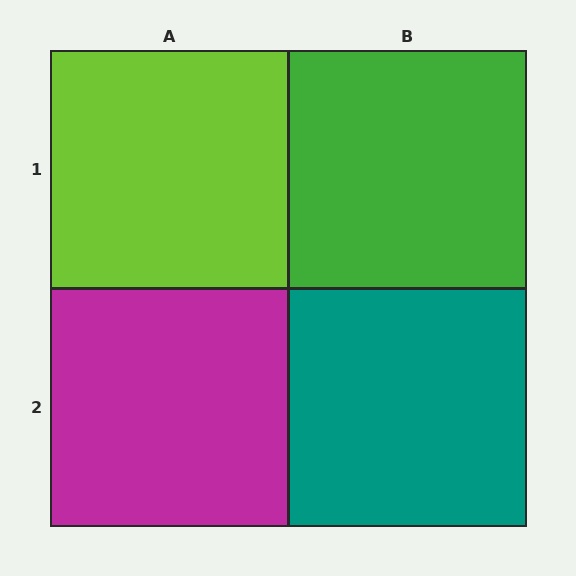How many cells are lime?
1 cell is lime.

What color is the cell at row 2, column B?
Teal.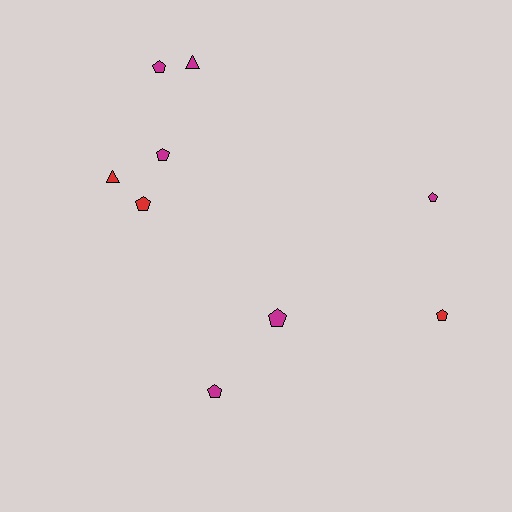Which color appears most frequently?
Magenta, with 6 objects.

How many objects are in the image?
There are 9 objects.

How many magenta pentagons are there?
There are 5 magenta pentagons.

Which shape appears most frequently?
Pentagon, with 7 objects.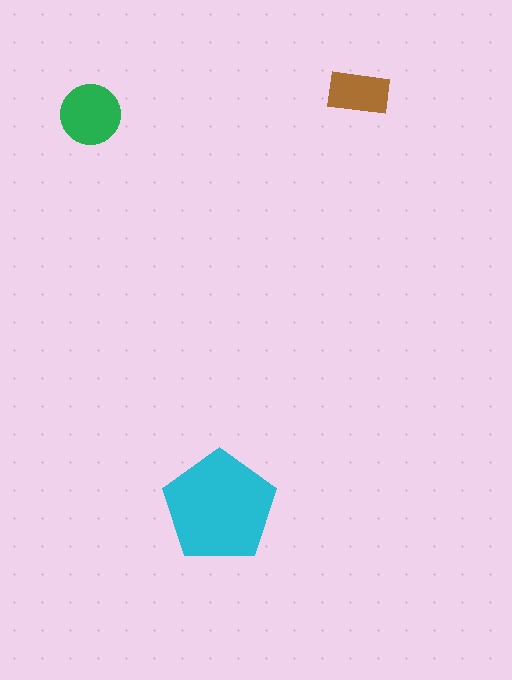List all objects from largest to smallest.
The cyan pentagon, the green circle, the brown rectangle.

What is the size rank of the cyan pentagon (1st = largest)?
1st.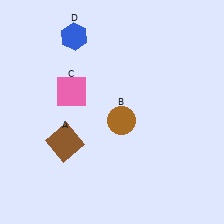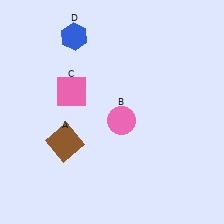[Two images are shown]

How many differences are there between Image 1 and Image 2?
There is 1 difference between the two images.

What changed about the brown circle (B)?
In Image 1, B is brown. In Image 2, it changed to pink.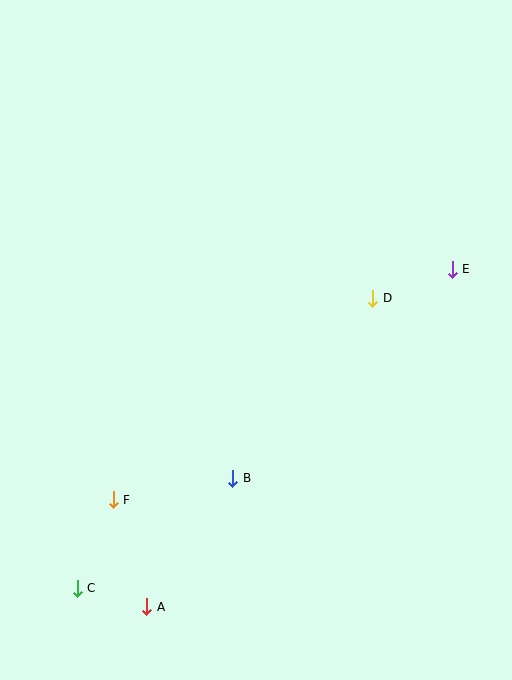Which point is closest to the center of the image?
Point D at (373, 298) is closest to the center.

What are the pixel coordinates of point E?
Point E is at (452, 269).